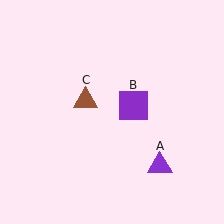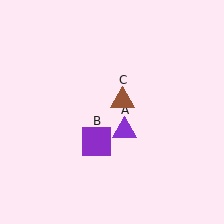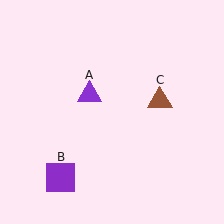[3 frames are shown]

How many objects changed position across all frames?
3 objects changed position: purple triangle (object A), purple square (object B), brown triangle (object C).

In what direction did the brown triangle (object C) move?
The brown triangle (object C) moved right.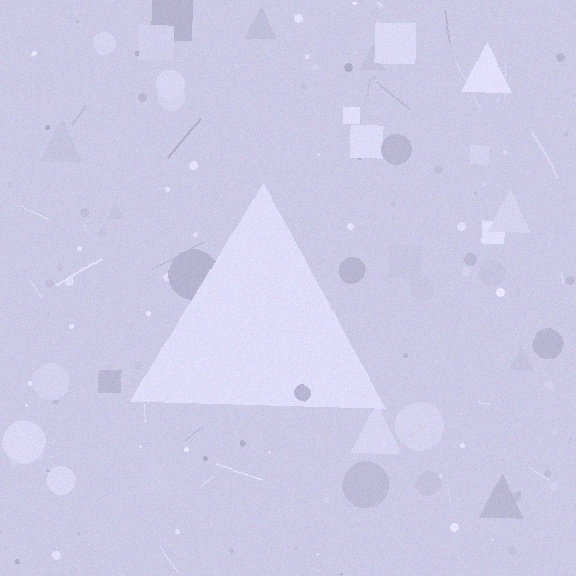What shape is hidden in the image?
A triangle is hidden in the image.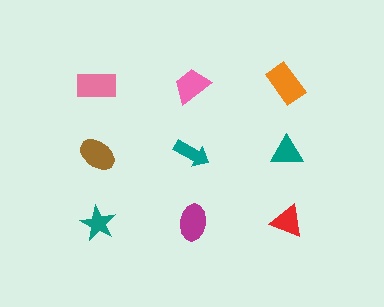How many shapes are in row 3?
3 shapes.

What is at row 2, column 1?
A brown ellipse.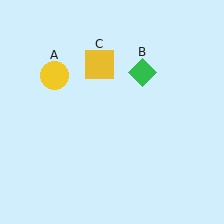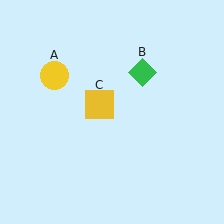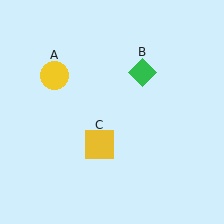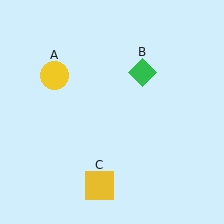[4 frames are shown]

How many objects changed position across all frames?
1 object changed position: yellow square (object C).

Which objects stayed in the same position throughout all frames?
Yellow circle (object A) and green diamond (object B) remained stationary.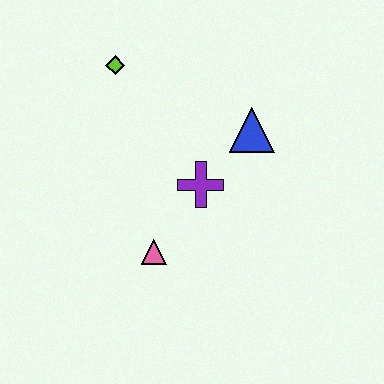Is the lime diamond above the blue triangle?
Yes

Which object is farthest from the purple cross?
The lime diamond is farthest from the purple cross.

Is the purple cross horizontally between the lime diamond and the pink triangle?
No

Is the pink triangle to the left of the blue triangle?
Yes